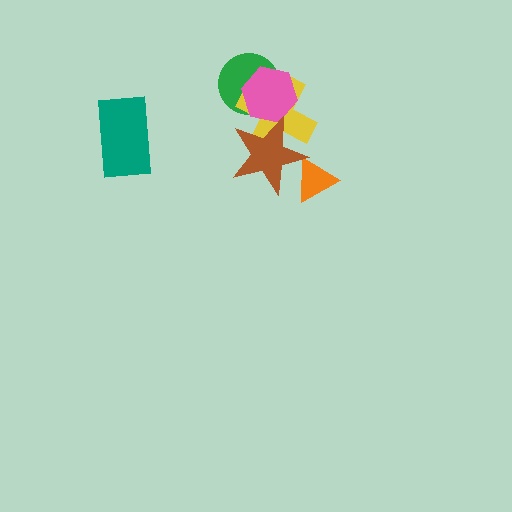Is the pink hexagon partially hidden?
Yes, it is partially covered by another shape.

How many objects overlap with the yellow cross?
3 objects overlap with the yellow cross.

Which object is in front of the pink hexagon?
The brown star is in front of the pink hexagon.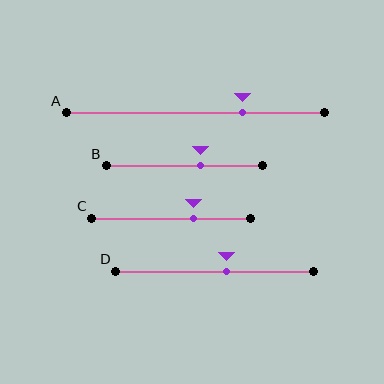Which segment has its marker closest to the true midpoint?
Segment D has its marker closest to the true midpoint.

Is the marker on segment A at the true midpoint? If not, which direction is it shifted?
No, the marker on segment A is shifted to the right by about 18% of the segment length.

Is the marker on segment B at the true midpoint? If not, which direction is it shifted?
No, the marker on segment B is shifted to the right by about 11% of the segment length.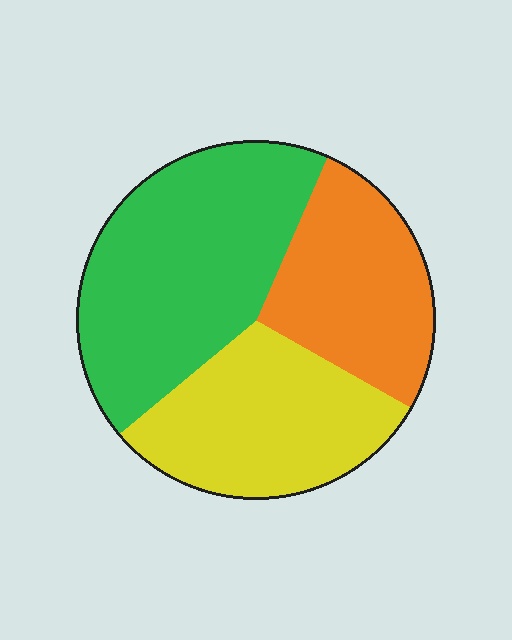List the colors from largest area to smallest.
From largest to smallest: green, yellow, orange.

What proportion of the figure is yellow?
Yellow takes up about one third (1/3) of the figure.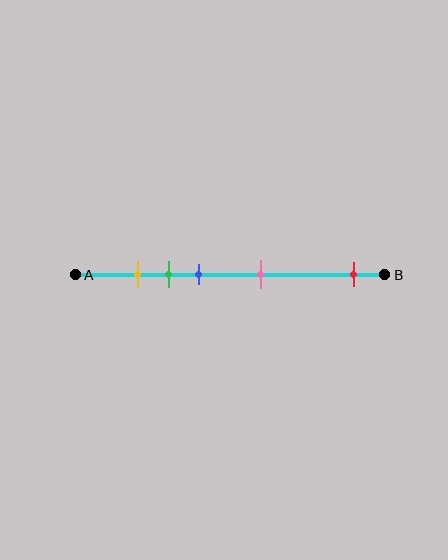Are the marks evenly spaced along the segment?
No, the marks are not evenly spaced.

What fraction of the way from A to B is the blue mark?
The blue mark is approximately 40% (0.4) of the way from A to B.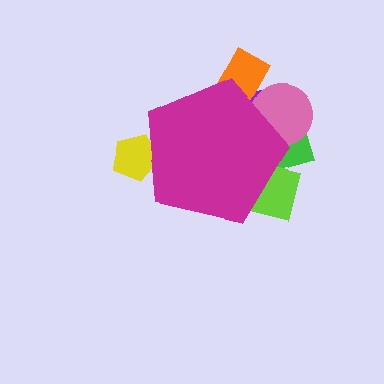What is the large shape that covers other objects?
A magenta pentagon.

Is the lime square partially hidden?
Yes, the lime square is partially hidden behind the magenta pentagon.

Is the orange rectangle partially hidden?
Yes, the orange rectangle is partially hidden behind the magenta pentagon.